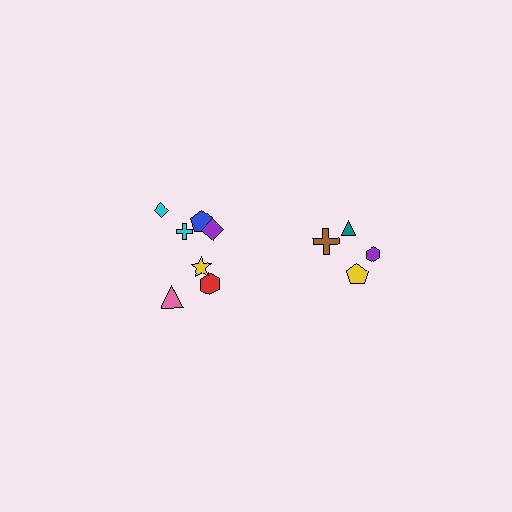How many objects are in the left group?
There are 7 objects.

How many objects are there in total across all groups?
There are 11 objects.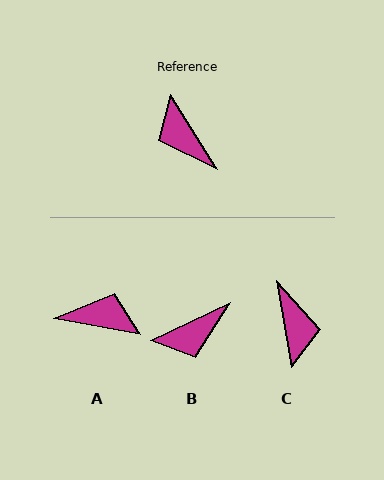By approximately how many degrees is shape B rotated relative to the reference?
Approximately 84 degrees counter-clockwise.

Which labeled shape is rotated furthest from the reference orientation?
C, about 157 degrees away.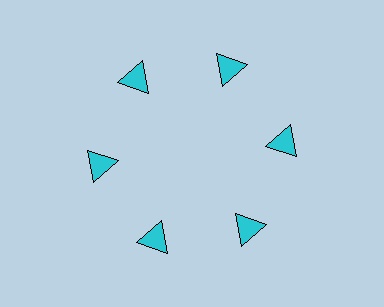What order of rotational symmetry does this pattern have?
This pattern has 6-fold rotational symmetry.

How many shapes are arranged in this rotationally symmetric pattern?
There are 6 shapes, arranged in 6 groups of 1.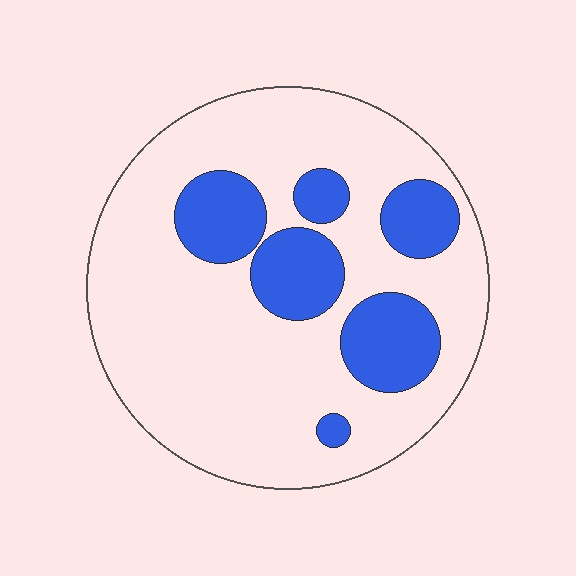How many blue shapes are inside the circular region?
6.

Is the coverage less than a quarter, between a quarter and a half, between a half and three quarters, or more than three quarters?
Less than a quarter.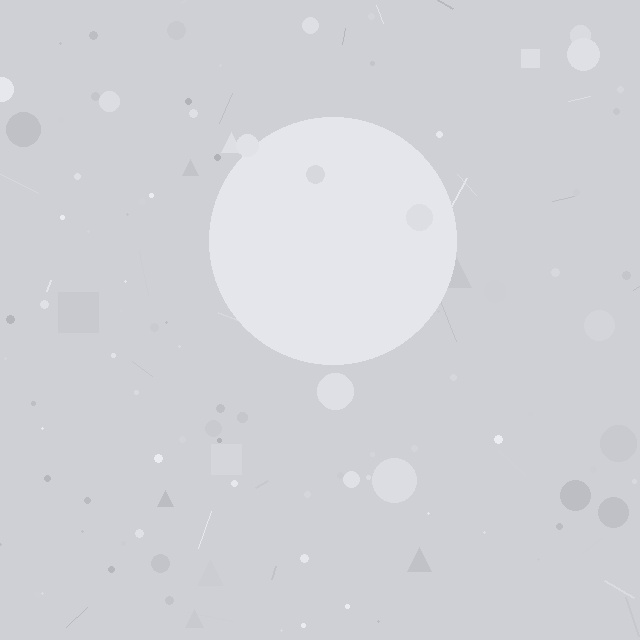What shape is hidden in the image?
A circle is hidden in the image.